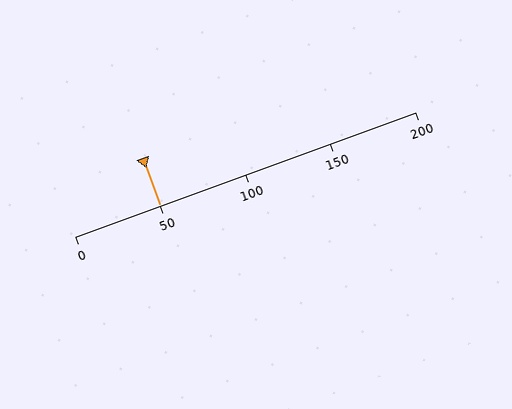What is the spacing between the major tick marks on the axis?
The major ticks are spaced 50 apart.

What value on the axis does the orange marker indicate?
The marker indicates approximately 50.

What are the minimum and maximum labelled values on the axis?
The axis runs from 0 to 200.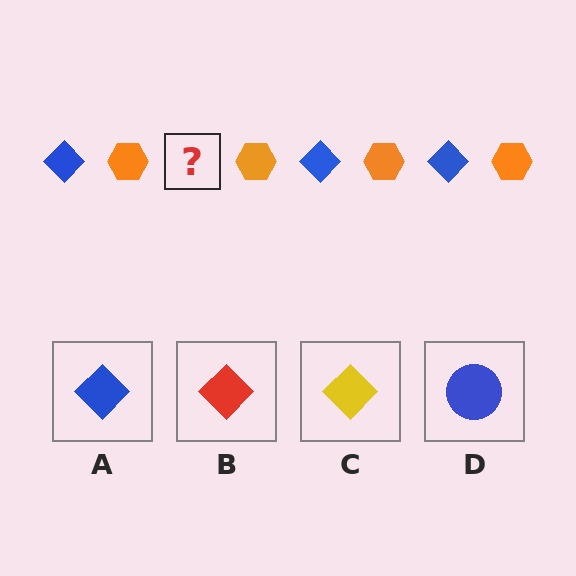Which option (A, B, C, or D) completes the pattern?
A.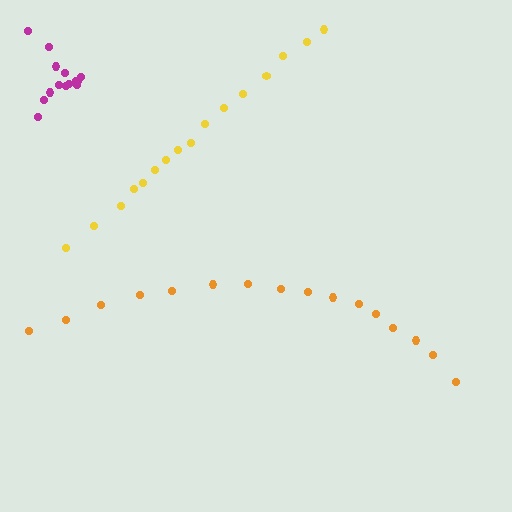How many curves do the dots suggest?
There are 3 distinct paths.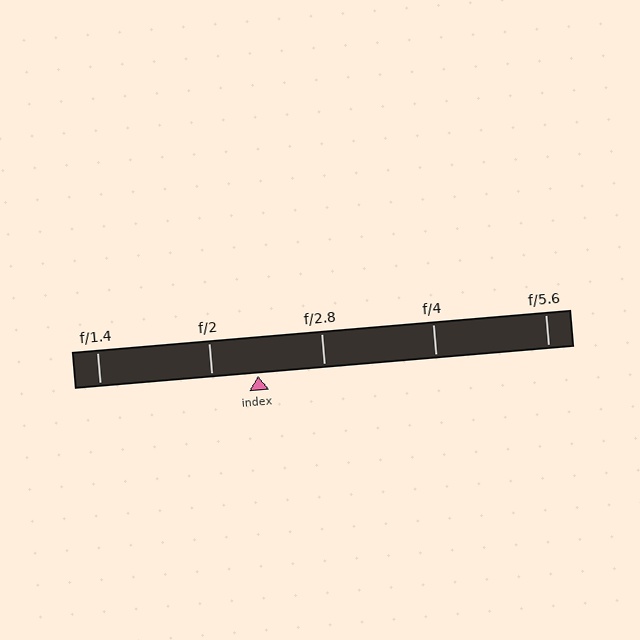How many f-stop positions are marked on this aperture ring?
There are 5 f-stop positions marked.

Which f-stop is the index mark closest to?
The index mark is closest to f/2.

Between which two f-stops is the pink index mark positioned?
The index mark is between f/2 and f/2.8.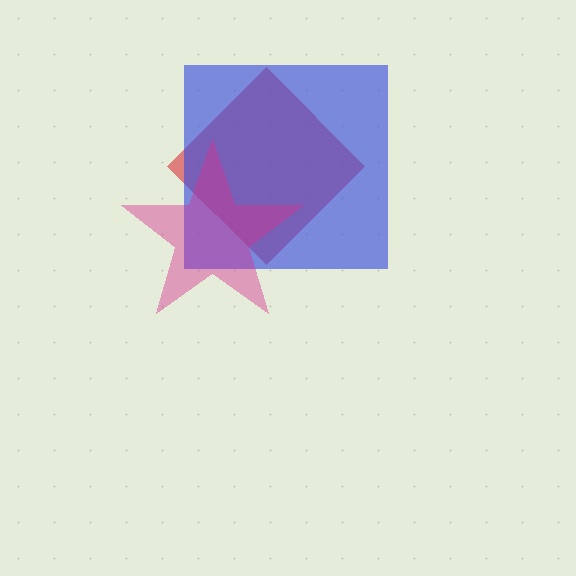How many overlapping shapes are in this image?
There are 3 overlapping shapes in the image.